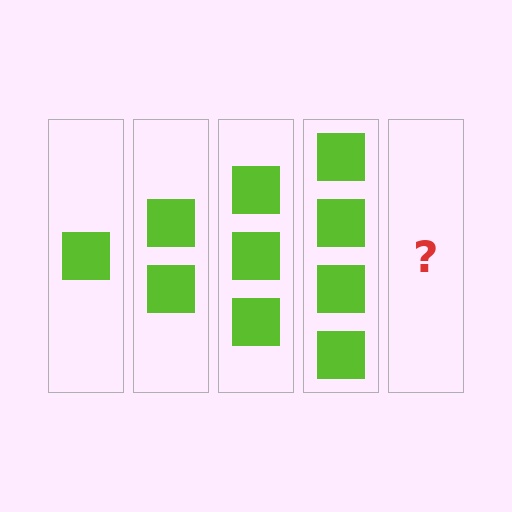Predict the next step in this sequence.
The next step is 5 squares.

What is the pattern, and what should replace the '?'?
The pattern is that each step adds one more square. The '?' should be 5 squares.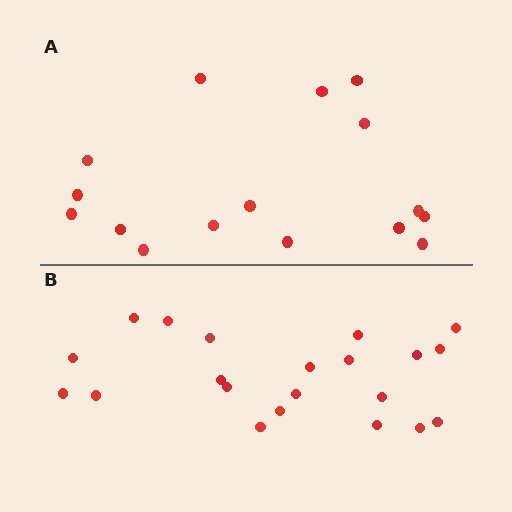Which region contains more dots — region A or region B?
Region B (the bottom region) has more dots.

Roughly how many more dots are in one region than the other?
Region B has about 5 more dots than region A.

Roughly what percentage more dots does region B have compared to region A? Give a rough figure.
About 30% more.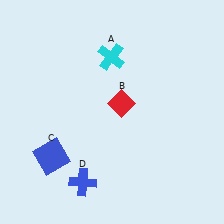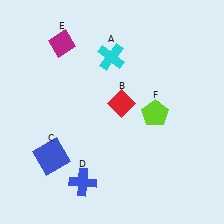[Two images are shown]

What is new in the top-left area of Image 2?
A magenta diamond (E) was added in the top-left area of Image 2.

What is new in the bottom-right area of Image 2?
A lime pentagon (F) was added in the bottom-right area of Image 2.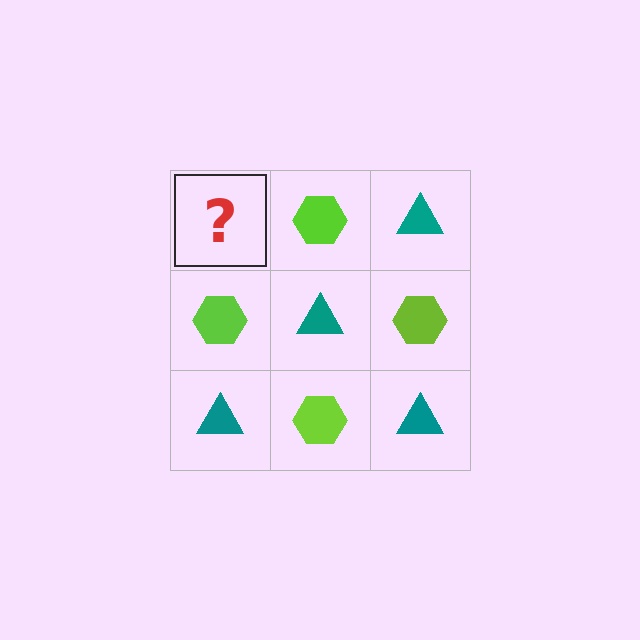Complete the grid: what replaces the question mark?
The question mark should be replaced with a teal triangle.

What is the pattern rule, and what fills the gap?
The rule is that it alternates teal triangle and lime hexagon in a checkerboard pattern. The gap should be filled with a teal triangle.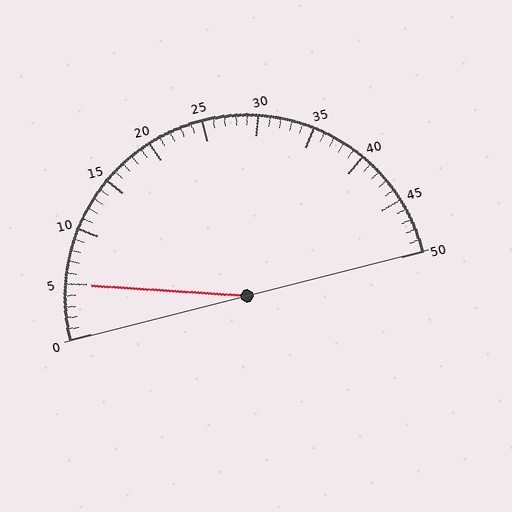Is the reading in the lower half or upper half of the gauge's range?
The reading is in the lower half of the range (0 to 50).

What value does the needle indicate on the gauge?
The needle indicates approximately 5.